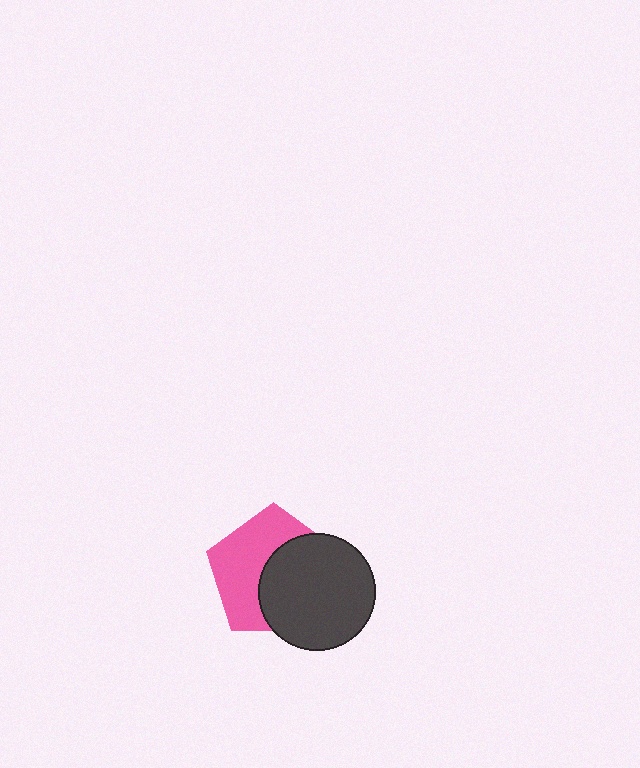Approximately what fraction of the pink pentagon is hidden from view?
Roughly 50% of the pink pentagon is hidden behind the dark gray circle.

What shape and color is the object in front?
The object in front is a dark gray circle.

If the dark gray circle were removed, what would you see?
You would see the complete pink pentagon.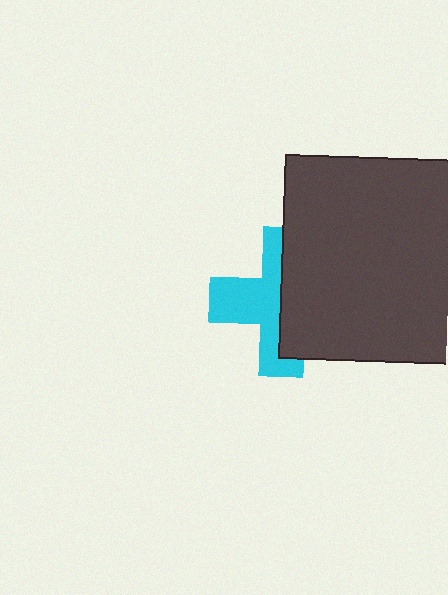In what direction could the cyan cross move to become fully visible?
The cyan cross could move left. That would shift it out from behind the dark gray square entirely.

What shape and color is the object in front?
The object in front is a dark gray square.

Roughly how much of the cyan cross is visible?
About half of it is visible (roughly 49%).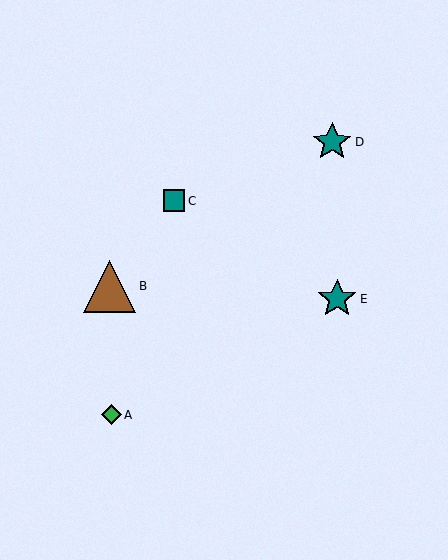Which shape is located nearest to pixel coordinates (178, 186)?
The teal square (labeled C) at (174, 201) is nearest to that location.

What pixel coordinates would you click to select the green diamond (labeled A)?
Click at (111, 415) to select the green diamond A.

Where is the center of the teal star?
The center of the teal star is at (337, 299).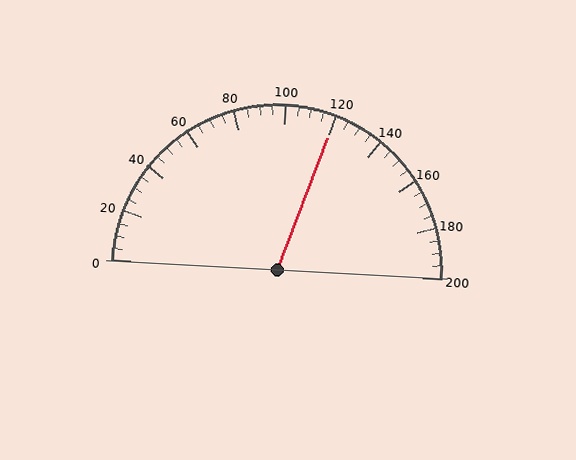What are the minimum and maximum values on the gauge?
The gauge ranges from 0 to 200.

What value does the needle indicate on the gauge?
The needle indicates approximately 120.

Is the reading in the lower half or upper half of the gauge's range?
The reading is in the upper half of the range (0 to 200).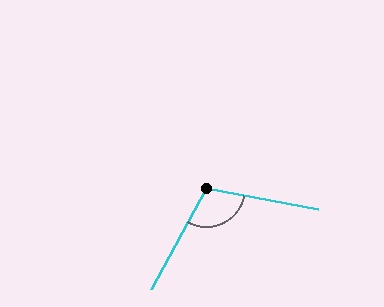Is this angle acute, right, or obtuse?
It is obtuse.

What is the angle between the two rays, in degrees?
Approximately 108 degrees.